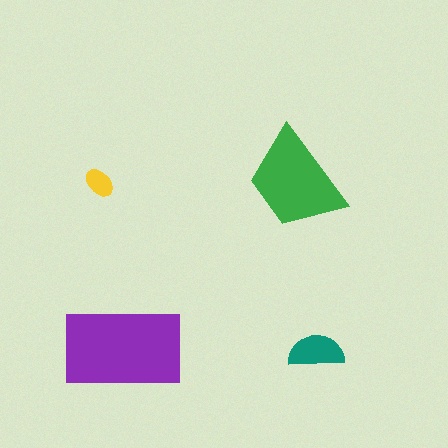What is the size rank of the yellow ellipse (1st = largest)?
4th.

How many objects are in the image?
There are 4 objects in the image.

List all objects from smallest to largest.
The yellow ellipse, the teal semicircle, the green trapezoid, the purple rectangle.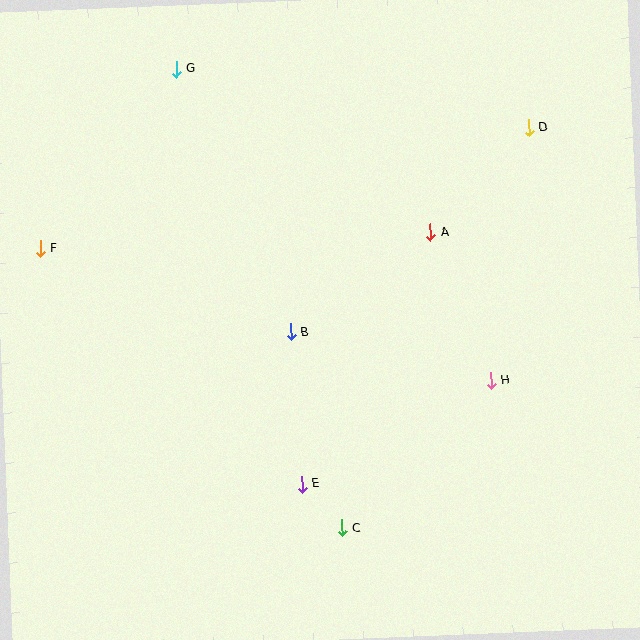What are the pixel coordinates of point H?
Point H is at (491, 380).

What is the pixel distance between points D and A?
The distance between D and A is 143 pixels.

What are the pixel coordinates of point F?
Point F is at (40, 248).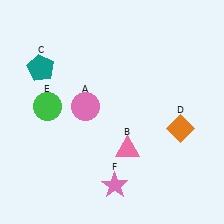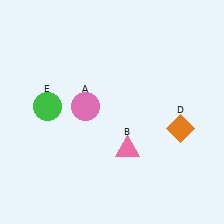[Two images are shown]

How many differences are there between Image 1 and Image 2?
There are 2 differences between the two images.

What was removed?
The teal pentagon (C), the pink star (F) were removed in Image 2.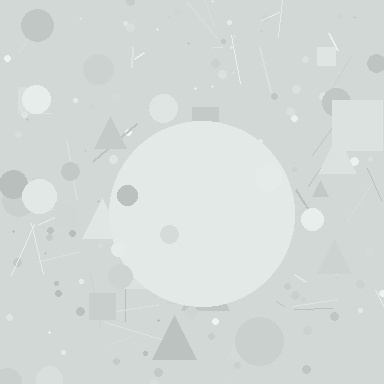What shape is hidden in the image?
A circle is hidden in the image.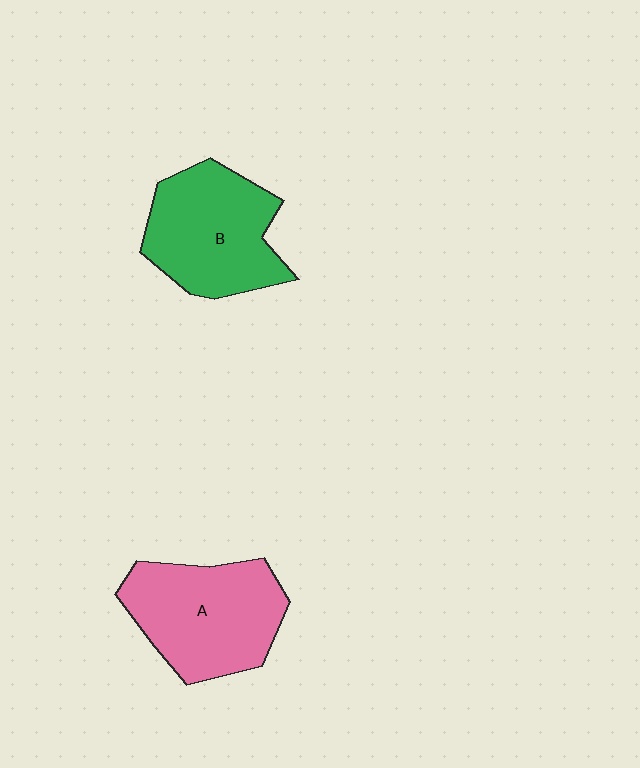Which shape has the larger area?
Shape A (pink).